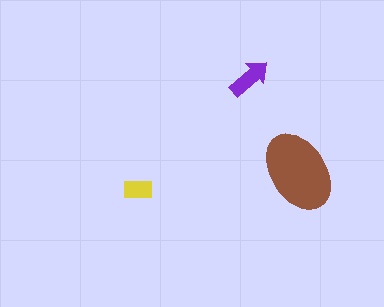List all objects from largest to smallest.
The brown ellipse, the purple arrow, the yellow rectangle.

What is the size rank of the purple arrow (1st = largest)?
2nd.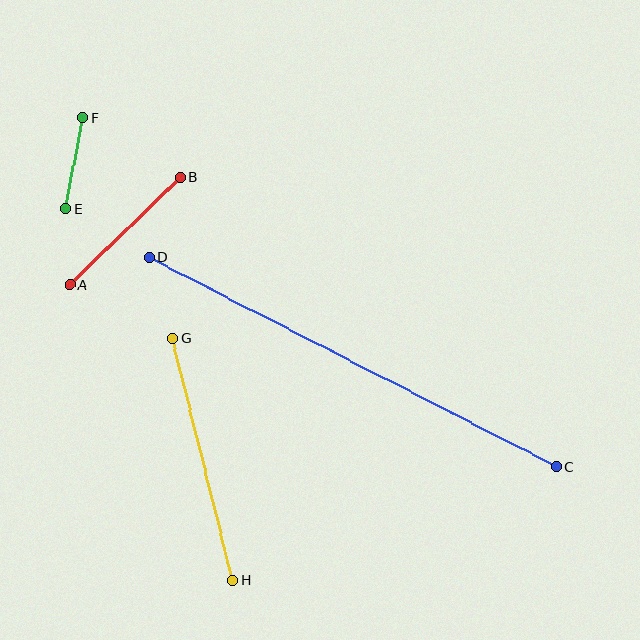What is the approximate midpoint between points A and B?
The midpoint is at approximately (125, 231) pixels.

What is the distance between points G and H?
The distance is approximately 250 pixels.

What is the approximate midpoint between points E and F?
The midpoint is at approximately (74, 163) pixels.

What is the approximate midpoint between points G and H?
The midpoint is at approximately (202, 459) pixels.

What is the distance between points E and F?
The distance is approximately 93 pixels.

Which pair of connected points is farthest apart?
Points C and D are farthest apart.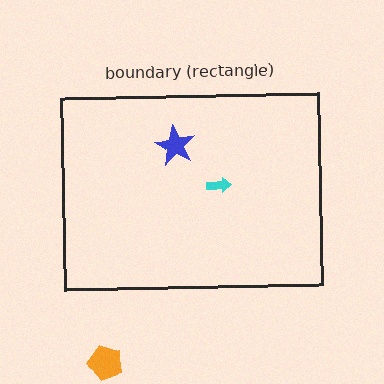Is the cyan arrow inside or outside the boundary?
Inside.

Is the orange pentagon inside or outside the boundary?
Outside.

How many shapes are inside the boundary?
2 inside, 1 outside.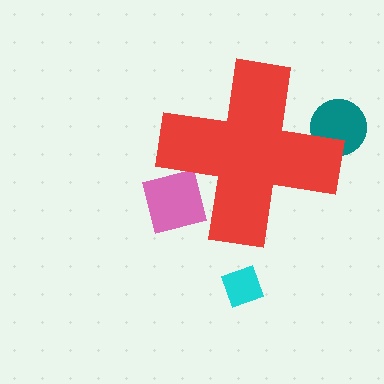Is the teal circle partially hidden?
Yes, the teal circle is partially hidden behind the red cross.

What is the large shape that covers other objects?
A red cross.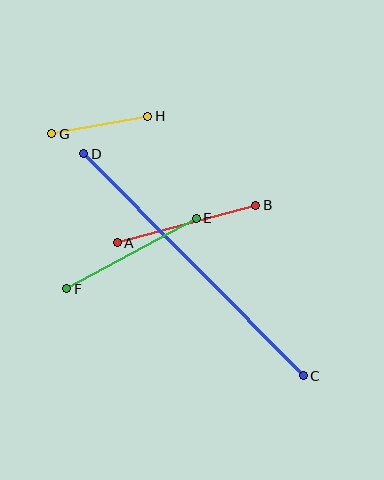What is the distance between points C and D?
The distance is approximately 312 pixels.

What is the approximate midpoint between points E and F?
The midpoint is at approximately (132, 253) pixels.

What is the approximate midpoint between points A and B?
The midpoint is at approximately (187, 224) pixels.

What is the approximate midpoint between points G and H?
The midpoint is at approximately (100, 125) pixels.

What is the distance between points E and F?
The distance is approximately 148 pixels.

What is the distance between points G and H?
The distance is approximately 98 pixels.